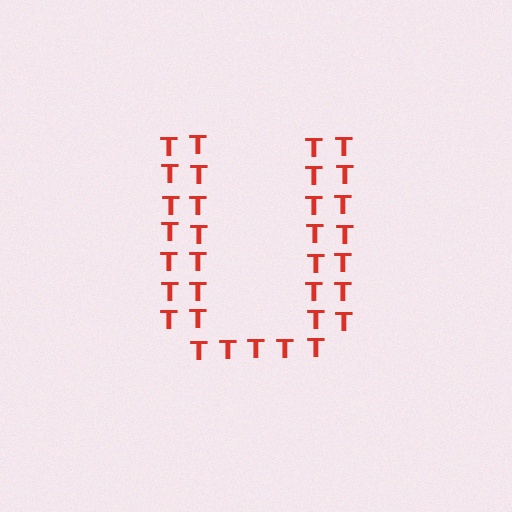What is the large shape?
The large shape is the letter U.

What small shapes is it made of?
It is made of small letter T's.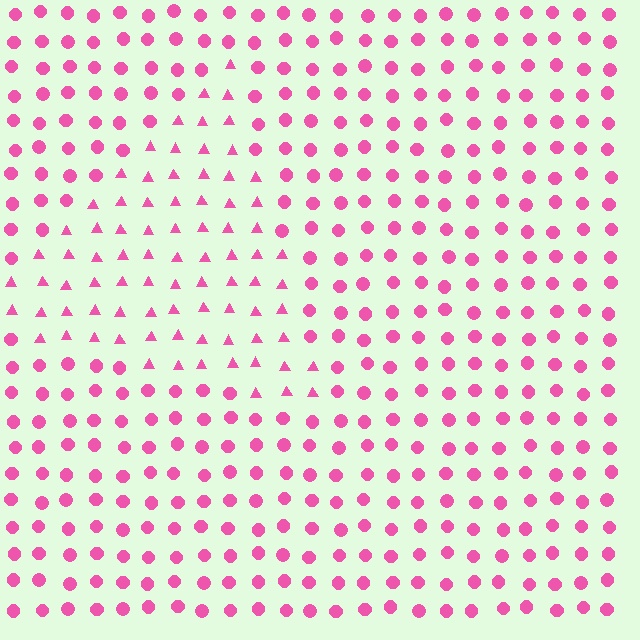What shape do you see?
I see a triangle.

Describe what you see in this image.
The image is filled with small pink elements arranged in a uniform grid. A triangle-shaped region contains triangles, while the surrounding area contains circles. The boundary is defined purely by the change in element shape.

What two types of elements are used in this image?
The image uses triangles inside the triangle region and circles outside it.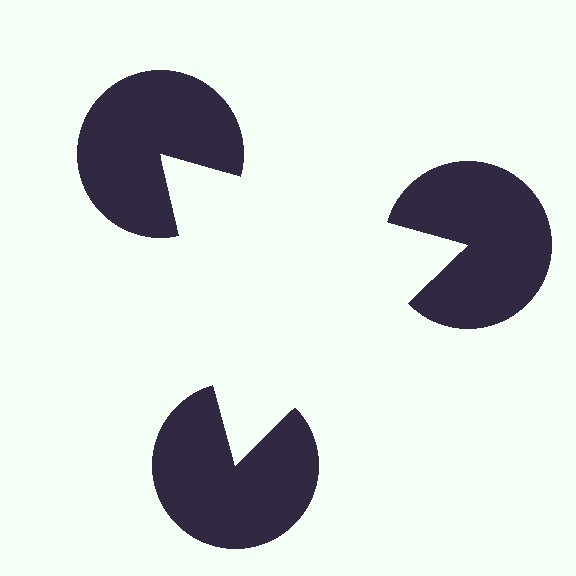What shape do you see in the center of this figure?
An illusory triangle — its edges are inferred from the aligned wedge cuts in the pac-man discs, not physically drawn.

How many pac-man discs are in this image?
There are 3 — one at each vertex of the illusory triangle.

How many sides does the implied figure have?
3 sides.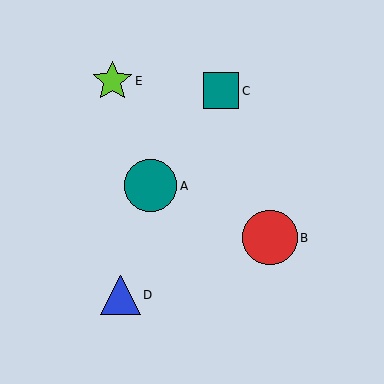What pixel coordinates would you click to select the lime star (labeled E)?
Click at (112, 81) to select the lime star E.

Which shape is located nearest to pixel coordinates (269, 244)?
The red circle (labeled B) at (270, 238) is nearest to that location.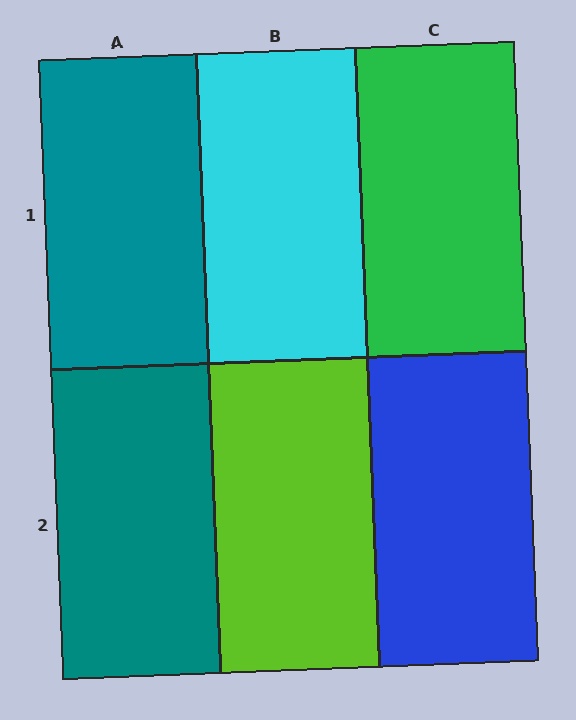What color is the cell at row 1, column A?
Teal.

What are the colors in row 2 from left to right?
Teal, lime, blue.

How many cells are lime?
1 cell is lime.